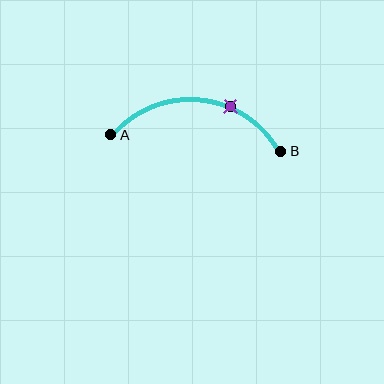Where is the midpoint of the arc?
The arc midpoint is the point on the curve farthest from the straight line joining A and B. It sits above that line.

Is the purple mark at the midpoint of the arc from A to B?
No. The purple mark lies on the arc but is closer to endpoint B. The arc midpoint would be at the point on the curve equidistant along the arc from both A and B.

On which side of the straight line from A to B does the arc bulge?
The arc bulges above the straight line connecting A and B.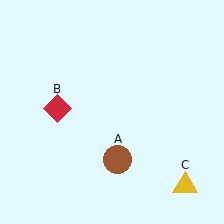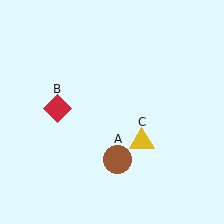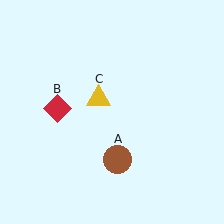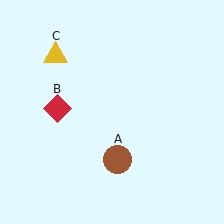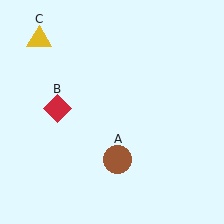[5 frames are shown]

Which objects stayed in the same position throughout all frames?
Brown circle (object A) and red diamond (object B) remained stationary.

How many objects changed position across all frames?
1 object changed position: yellow triangle (object C).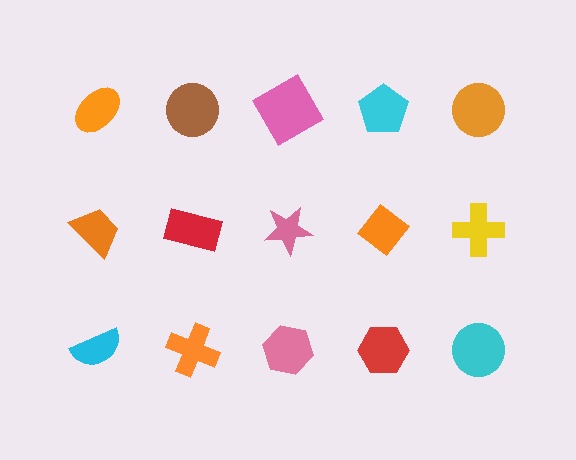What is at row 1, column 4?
A cyan pentagon.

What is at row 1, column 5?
An orange circle.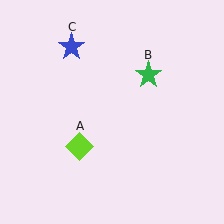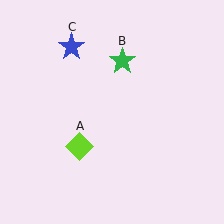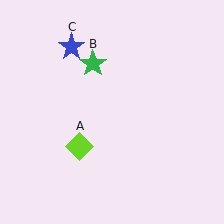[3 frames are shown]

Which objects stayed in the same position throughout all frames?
Lime diamond (object A) and blue star (object C) remained stationary.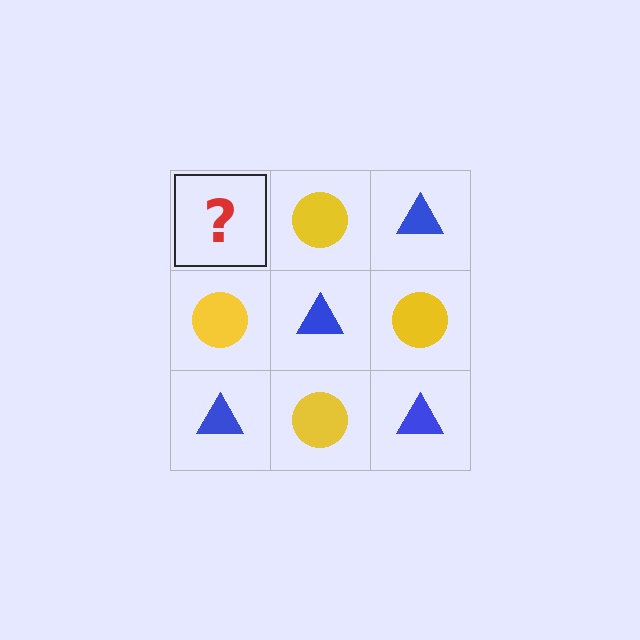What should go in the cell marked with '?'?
The missing cell should contain a blue triangle.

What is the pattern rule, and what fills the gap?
The rule is that it alternates blue triangle and yellow circle in a checkerboard pattern. The gap should be filled with a blue triangle.